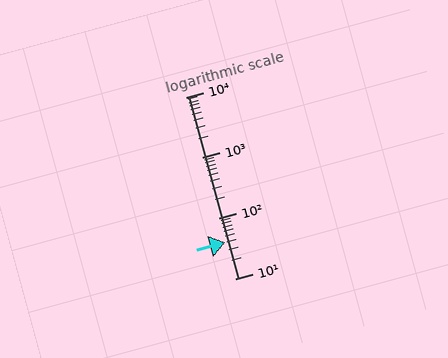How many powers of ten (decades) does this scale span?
The scale spans 3 decades, from 10 to 10000.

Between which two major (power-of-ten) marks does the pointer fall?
The pointer is between 10 and 100.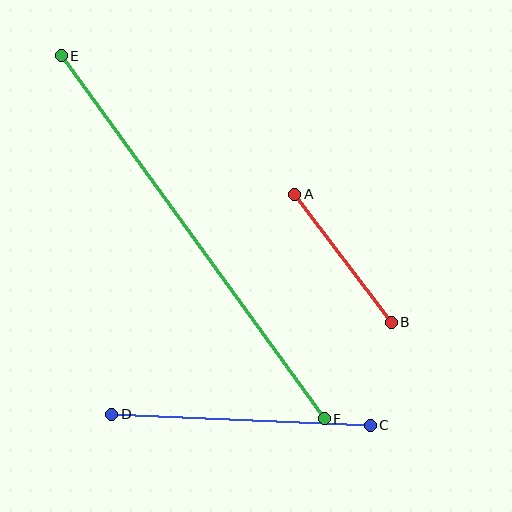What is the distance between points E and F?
The distance is approximately 448 pixels.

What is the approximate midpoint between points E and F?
The midpoint is at approximately (193, 237) pixels.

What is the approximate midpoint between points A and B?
The midpoint is at approximately (343, 258) pixels.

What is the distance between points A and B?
The distance is approximately 160 pixels.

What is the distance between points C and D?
The distance is approximately 259 pixels.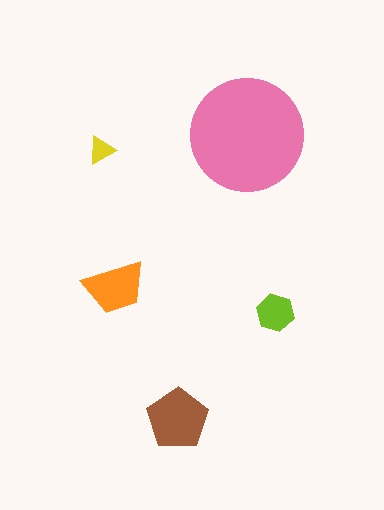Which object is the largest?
The pink circle.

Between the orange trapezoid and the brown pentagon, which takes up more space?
The brown pentagon.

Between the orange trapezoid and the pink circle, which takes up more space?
The pink circle.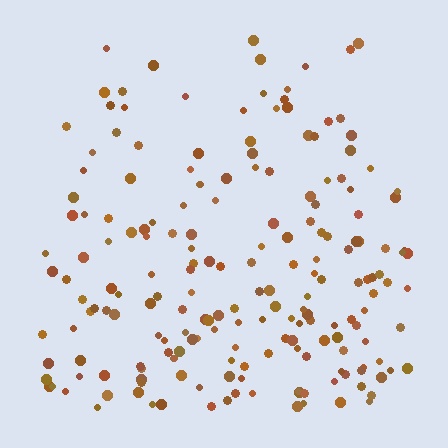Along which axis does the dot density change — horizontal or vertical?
Vertical.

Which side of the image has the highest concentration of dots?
The bottom.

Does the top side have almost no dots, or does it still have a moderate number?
Still a moderate number, just noticeably fewer than the bottom.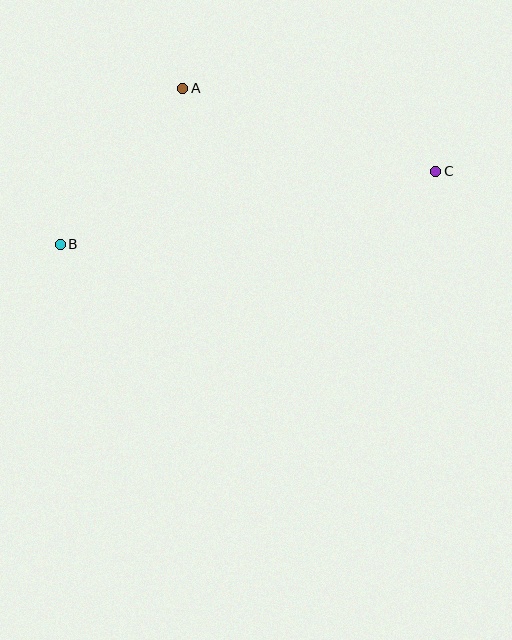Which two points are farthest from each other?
Points B and C are farthest from each other.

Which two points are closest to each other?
Points A and B are closest to each other.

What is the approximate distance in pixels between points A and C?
The distance between A and C is approximately 266 pixels.